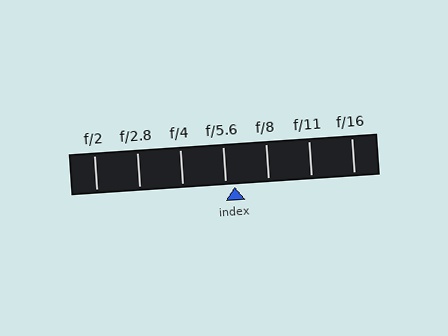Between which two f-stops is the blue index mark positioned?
The index mark is between f/5.6 and f/8.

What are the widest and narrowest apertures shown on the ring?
The widest aperture shown is f/2 and the narrowest is f/16.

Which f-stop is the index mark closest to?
The index mark is closest to f/5.6.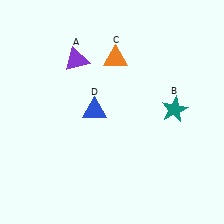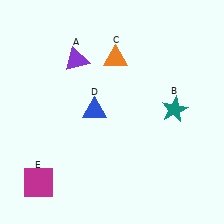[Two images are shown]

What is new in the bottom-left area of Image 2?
A magenta square (E) was added in the bottom-left area of Image 2.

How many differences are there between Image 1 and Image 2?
There is 1 difference between the two images.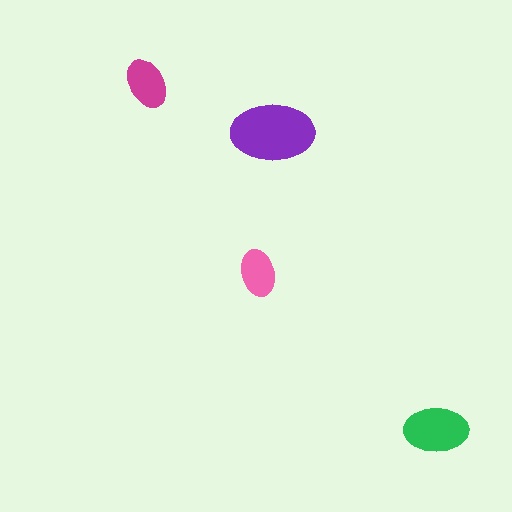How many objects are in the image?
There are 4 objects in the image.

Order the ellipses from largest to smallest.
the purple one, the green one, the magenta one, the pink one.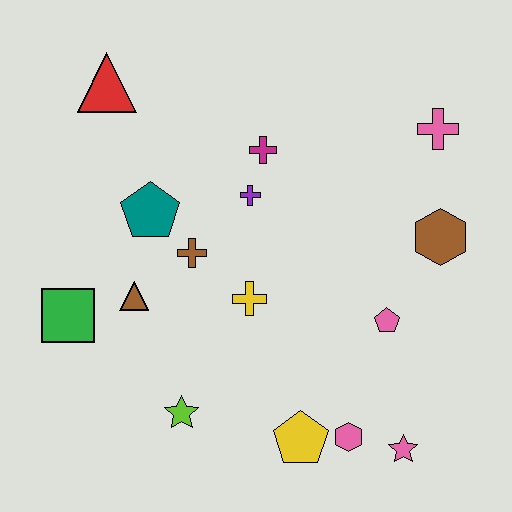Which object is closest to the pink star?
The pink hexagon is closest to the pink star.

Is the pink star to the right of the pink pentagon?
Yes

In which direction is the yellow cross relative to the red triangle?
The yellow cross is below the red triangle.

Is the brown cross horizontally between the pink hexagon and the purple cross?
No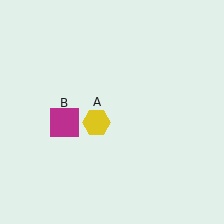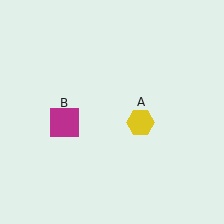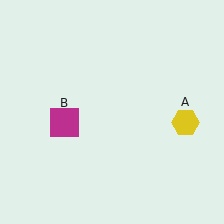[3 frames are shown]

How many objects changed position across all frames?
1 object changed position: yellow hexagon (object A).